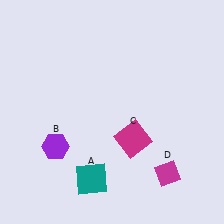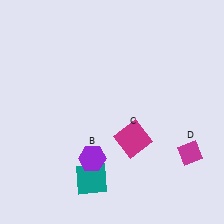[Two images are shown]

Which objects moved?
The objects that moved are: the purple hexagon (B), the magenta diamond (D).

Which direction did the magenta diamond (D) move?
The magenta diamond (D) moved right.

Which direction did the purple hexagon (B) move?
The purple hexagon (B) moved right.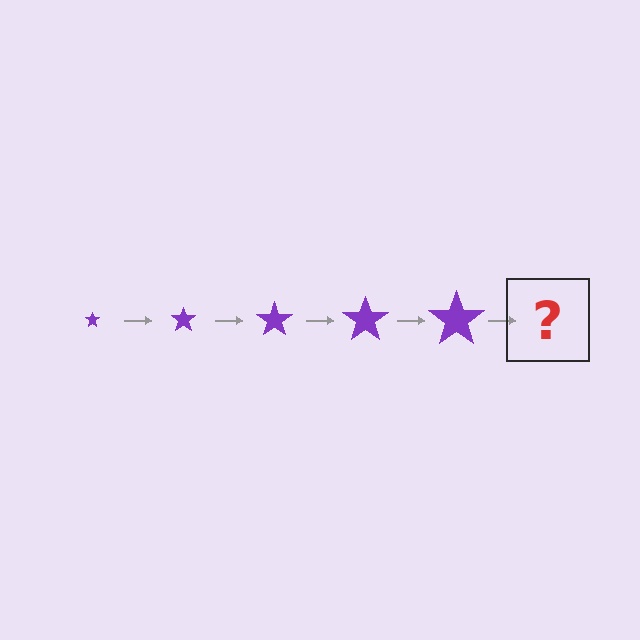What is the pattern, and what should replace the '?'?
The pattern is that the star gets progressively larger each step. The '?' should be a purple star, larger than the previous one.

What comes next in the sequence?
The next element should be a purple star, larger than the previous one.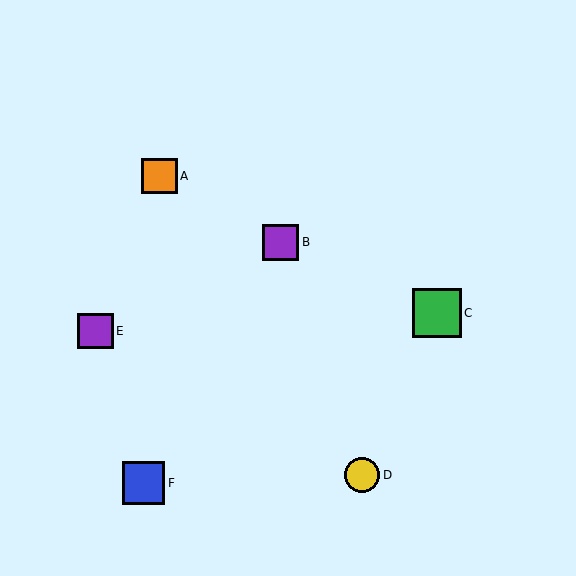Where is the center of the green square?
The center of the green square is at (437, 313).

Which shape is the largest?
The green square (labeled C) is the largest.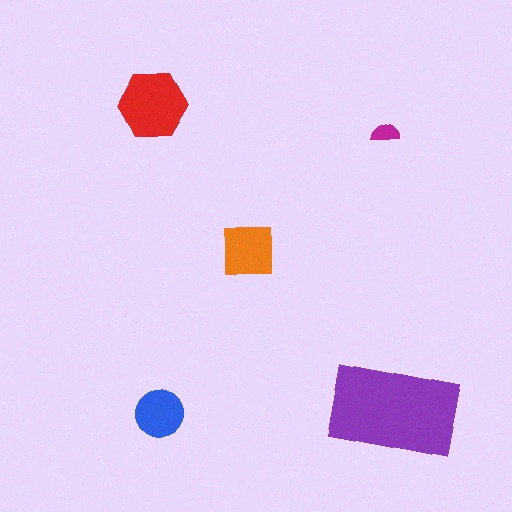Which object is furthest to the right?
The purple rectangle is rightmost.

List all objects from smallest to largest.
The magenta semicircle, the blue circle, the orange square, the red hexagon, the purple rectangle.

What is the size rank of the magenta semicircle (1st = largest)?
5th.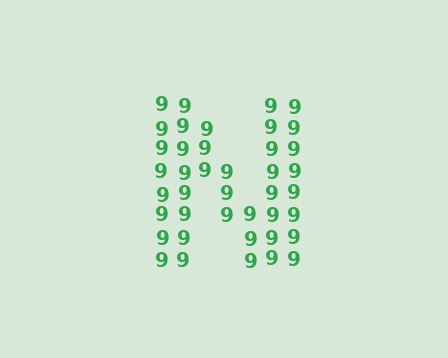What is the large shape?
The large shape is the letter N.